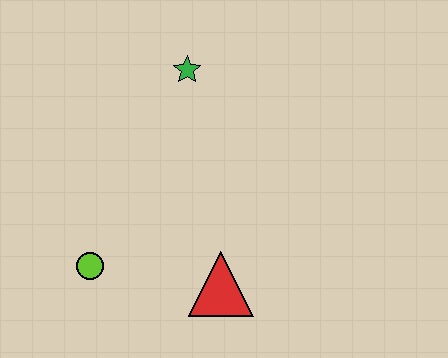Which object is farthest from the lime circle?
The green star is farthest from the lime circle.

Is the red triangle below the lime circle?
Yes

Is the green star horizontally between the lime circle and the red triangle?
Yes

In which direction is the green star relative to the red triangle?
The green star is above the red triangle.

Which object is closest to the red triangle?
The lime circle is closest to the red triangle.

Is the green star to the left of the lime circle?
No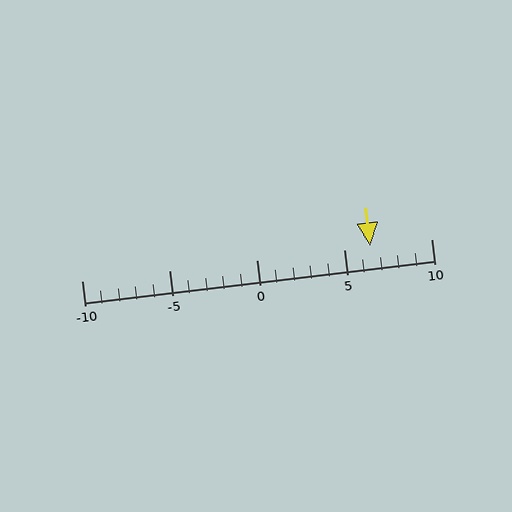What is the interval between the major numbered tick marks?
The major tick marks are spaced 5 units apart.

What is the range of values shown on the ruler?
The ruler shows values from -10 to 10.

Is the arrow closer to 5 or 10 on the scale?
The arrow is closer to 5.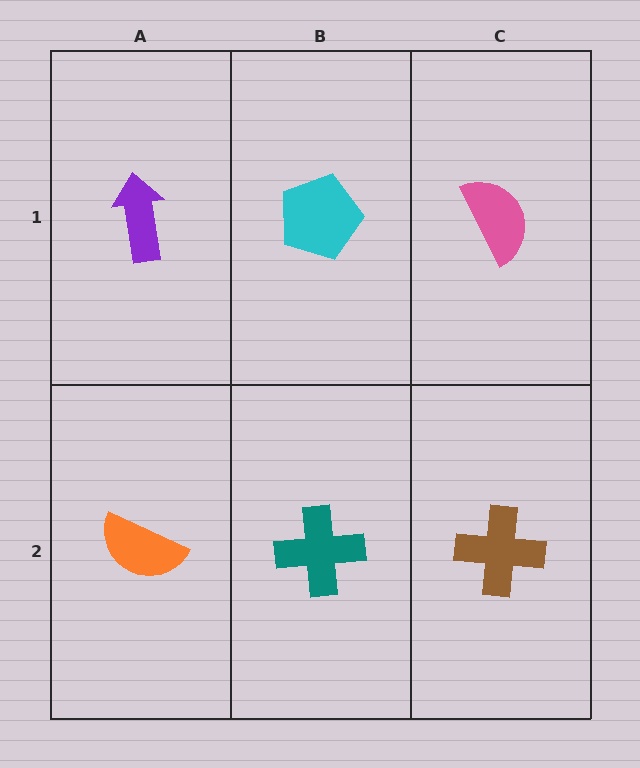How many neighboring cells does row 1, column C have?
2.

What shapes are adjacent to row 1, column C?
A brown cross (row 2, column C), a cyan pentagon (row 1, column B).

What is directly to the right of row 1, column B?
A pink semicircle.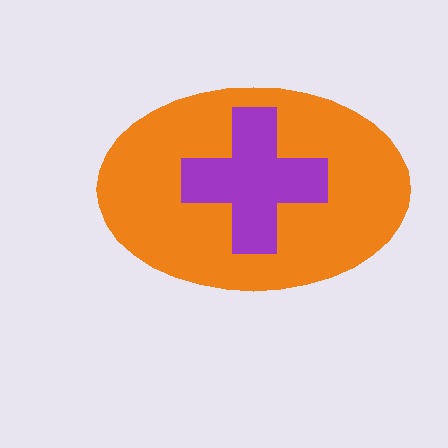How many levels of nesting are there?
2.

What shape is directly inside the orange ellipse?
The purple cross.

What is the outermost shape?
The orange ellipse.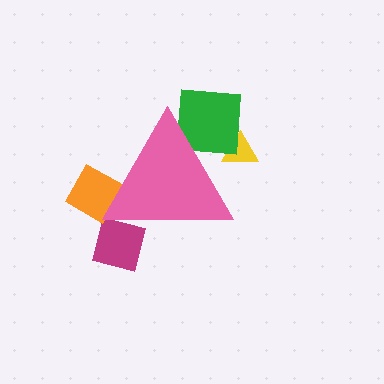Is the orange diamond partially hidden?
Yes, the orange diamond is partially hidden behind the pink triangle.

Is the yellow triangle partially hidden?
Yes, the yellow triangle is partially hidden behind the pink triangle.